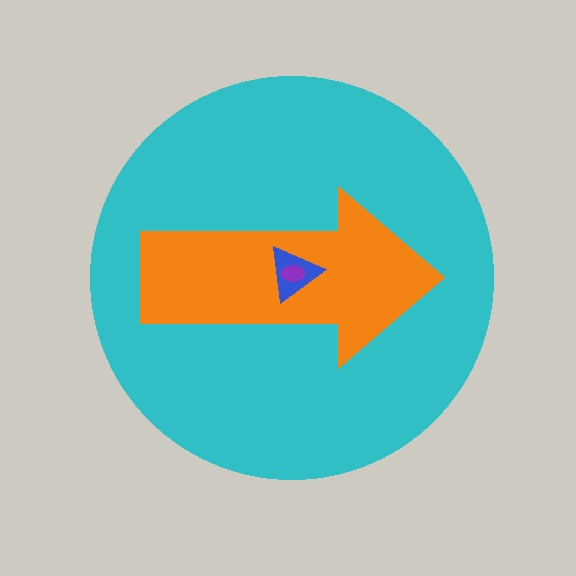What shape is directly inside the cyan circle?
The orange arrow.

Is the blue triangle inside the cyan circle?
Yes.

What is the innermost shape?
The purple ellipse.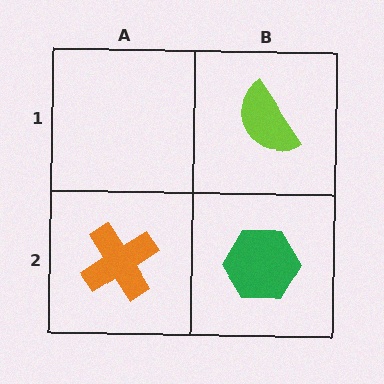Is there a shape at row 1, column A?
No, that cell is empty.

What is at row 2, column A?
An orange cross.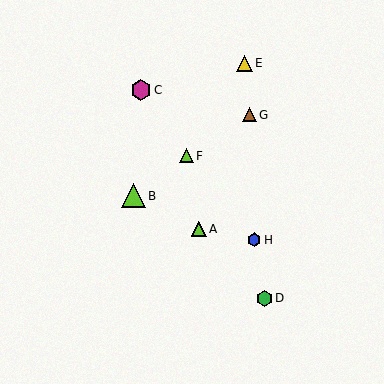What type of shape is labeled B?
Shape B is a lime triangle.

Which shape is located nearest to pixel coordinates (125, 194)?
The lime triangle (labeled B) at (133, 196) is nearest to that location.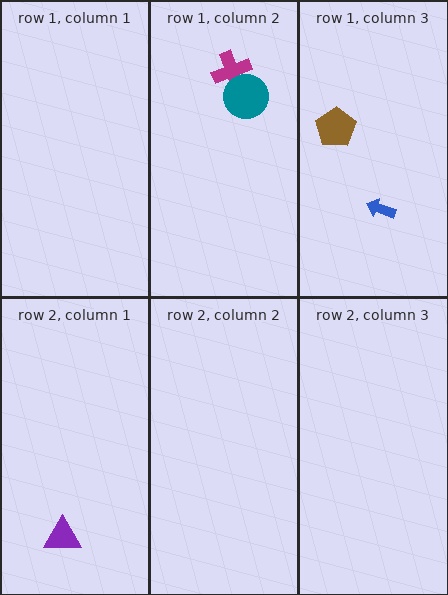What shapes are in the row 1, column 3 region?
The blue arrow, the brown pentagon.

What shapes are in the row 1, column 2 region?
The magenta cross, the teal circle.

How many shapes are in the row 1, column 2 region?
2.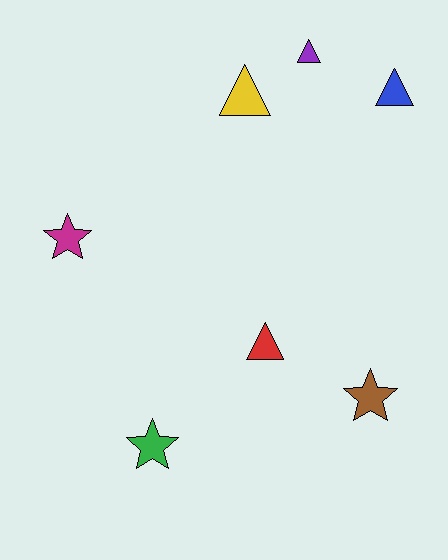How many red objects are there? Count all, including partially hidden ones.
There is 1 red object.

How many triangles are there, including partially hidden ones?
There are 4 triangles.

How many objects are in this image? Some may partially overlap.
There are 7 objects.